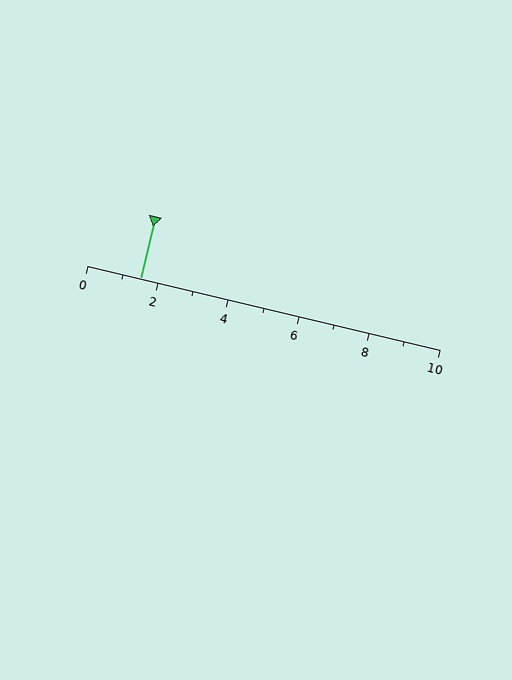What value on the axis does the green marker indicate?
The marker indicates approximately 1.5.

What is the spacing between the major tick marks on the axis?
The major ticks are spaced 2 apart.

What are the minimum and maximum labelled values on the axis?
The axis runs from 0 to 10.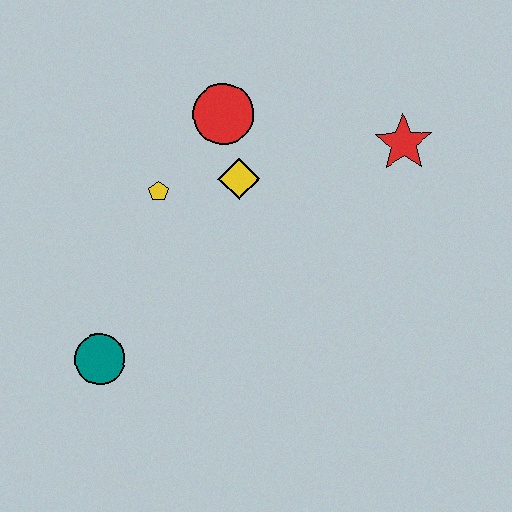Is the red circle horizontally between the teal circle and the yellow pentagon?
No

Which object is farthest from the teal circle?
The red star is farthest from the teal circle.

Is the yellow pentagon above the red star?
No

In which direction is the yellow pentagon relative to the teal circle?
The yellow pentagon is above the teal circle.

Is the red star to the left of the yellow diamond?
No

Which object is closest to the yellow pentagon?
The yellow diamond is closest to the yellow pentagon.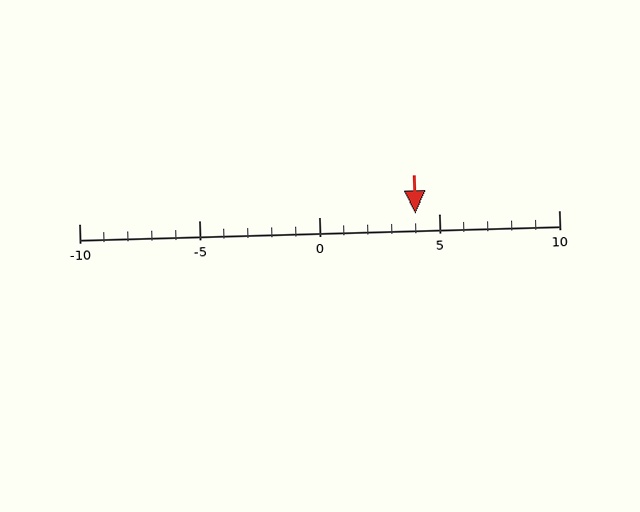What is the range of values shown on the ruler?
The ruler shows values from -10 to 10.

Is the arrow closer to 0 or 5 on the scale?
The arrow is closer to 5.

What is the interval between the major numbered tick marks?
The major tick marks are spaced 5 units apart.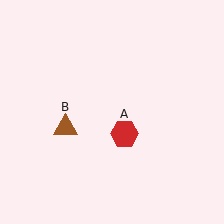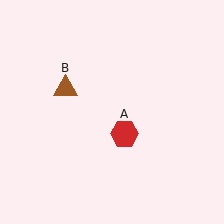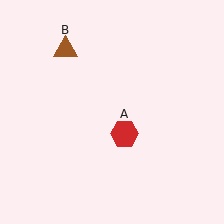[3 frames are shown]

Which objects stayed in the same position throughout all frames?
Red hexagon (object A) remained stationary.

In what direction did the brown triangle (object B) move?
The brown triangle (object B) moved up.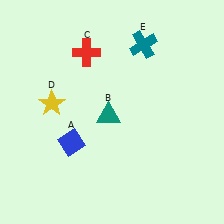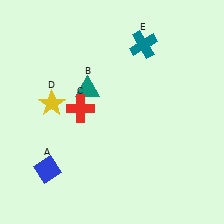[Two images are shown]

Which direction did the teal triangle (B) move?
The teal triangle (B) moved up.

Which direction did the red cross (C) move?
The red cross (C) moved down.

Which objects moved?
The objects that moved are: the blue diamond (A), the teal triangle (B), the red cross (C).